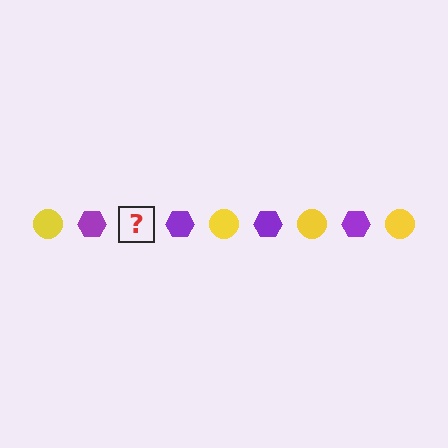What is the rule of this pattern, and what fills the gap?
The rule is that the pattern alternates between yellow circle and purple hexagon. The gap should be filled with a yellow circle.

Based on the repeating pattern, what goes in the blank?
The blank should be a yellow circle.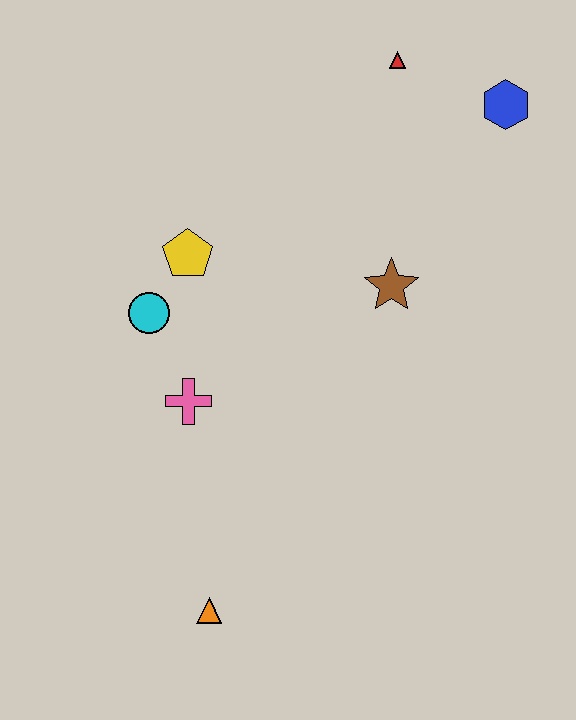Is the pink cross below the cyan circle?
Yes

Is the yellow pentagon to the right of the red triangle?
No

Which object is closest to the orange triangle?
The pink cross is closest to the orange triangle.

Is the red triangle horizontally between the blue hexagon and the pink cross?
Yes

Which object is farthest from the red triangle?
The orange triangle is farthest from the red triangle.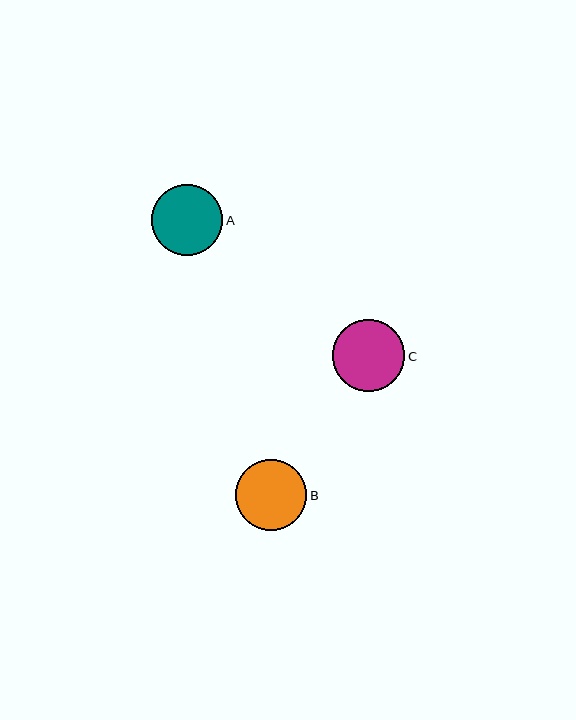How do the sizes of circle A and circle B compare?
Circle A and circle B are approximately the same size.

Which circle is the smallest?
Circle B is the smallest with a size of approximately 71 pixels.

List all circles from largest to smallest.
From largest to smallest: C, A, B.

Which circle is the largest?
Circle C is the largest with a size of approximately 72 pixels.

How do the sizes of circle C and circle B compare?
Circle C and circle B are approximately the same size.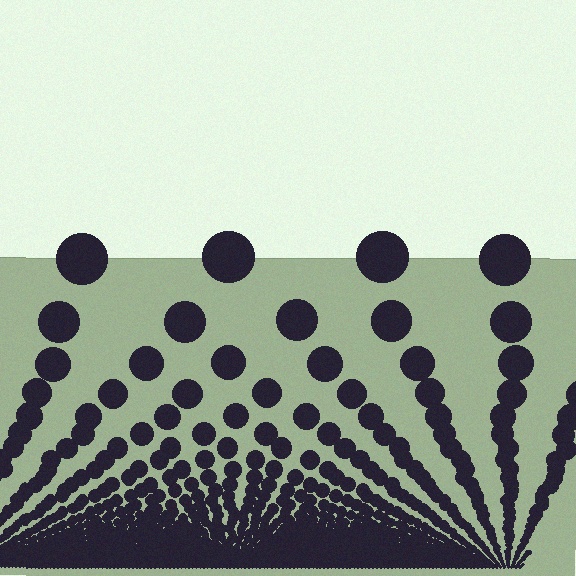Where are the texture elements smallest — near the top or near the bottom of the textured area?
Near the bottom.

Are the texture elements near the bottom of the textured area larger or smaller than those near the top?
Smaller. The gradient is inverted — elements near the bottom are smaller and denser.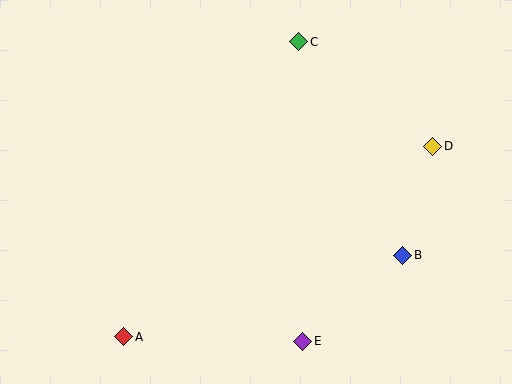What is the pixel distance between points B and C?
The distance between B and C is 238 pixels.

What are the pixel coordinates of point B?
Point B is at (403, 255).